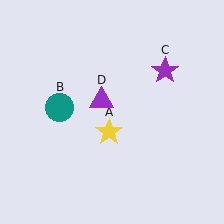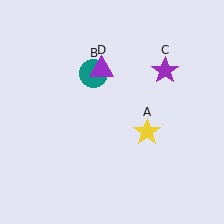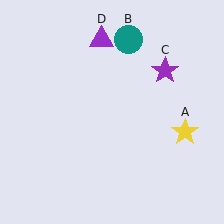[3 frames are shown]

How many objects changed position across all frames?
3 objects changed position: yellow star (object A), teal circle (object B), purple triangle (object D).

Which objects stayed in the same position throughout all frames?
Purple star (object C) remained stationary.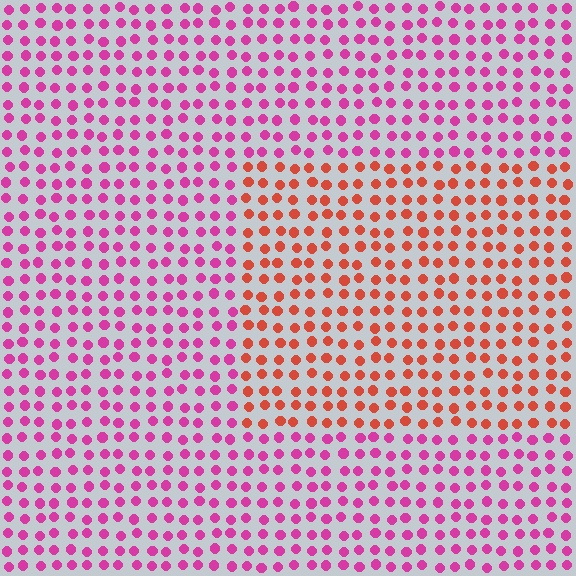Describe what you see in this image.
The image is filled with small magenta elements in a uniform arrangement. A rectangle-shaped region is visible where the elements are tinted to a slightly different hue, forming a subtle color boundary.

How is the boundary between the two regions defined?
The boundary is defined purely by a slight shift in hue (about 47 degrees). Spacing, size, and orientation are identical on both sides.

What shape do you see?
I see a rectangle.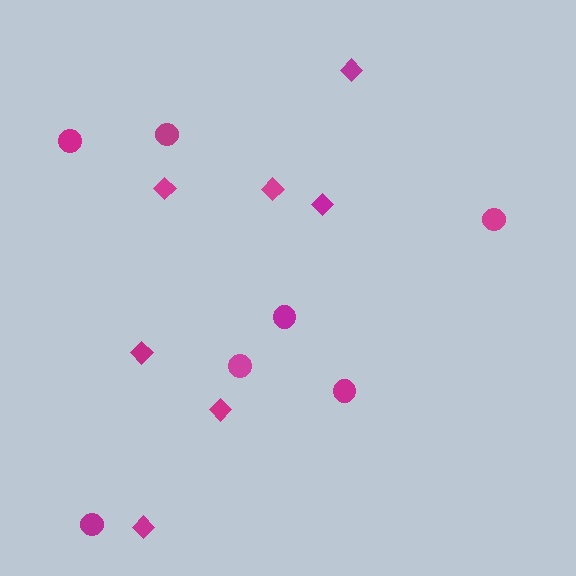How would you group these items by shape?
There are 2 groups: one group of diamonds (7) and one group of circles (7).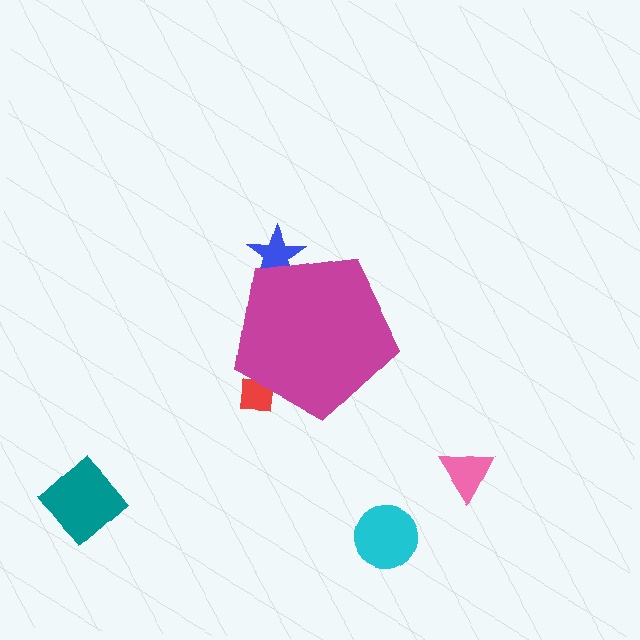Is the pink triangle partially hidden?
No, the pink triangle is fully visible.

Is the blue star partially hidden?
Yes, the blue star is partially hidden behind the magenta pentagon.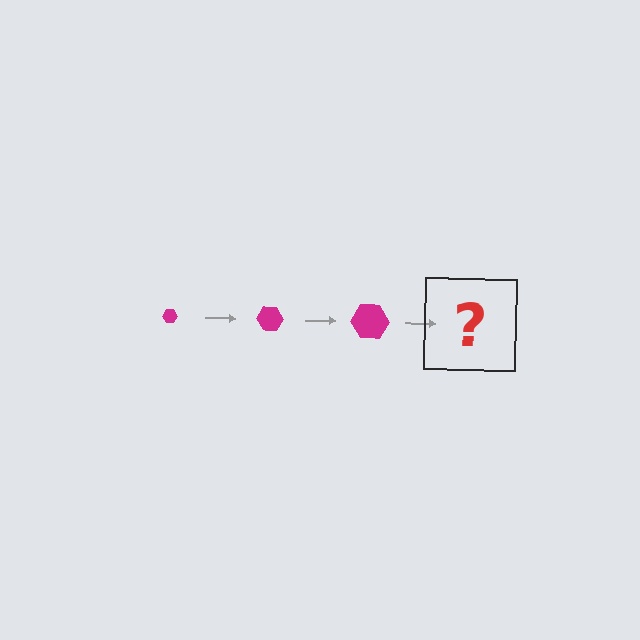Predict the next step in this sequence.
The next step is a magenta hexagon, larger than the previous one.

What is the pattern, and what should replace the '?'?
The pattern is that the hexagon gets progressively larger each step. The '?' should be a magenta hexagon, larger than the previous one.